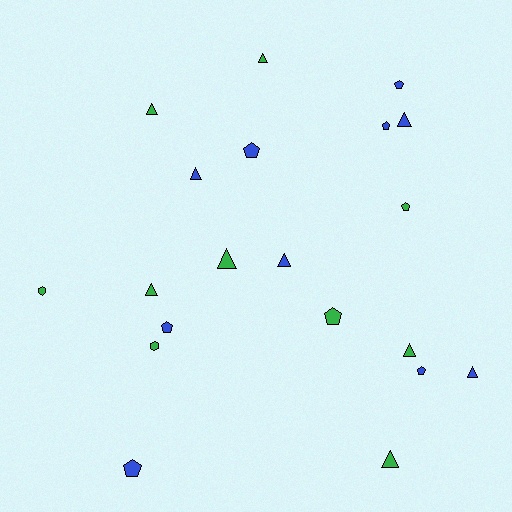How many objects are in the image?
There are 20 objects.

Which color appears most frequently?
Green, with 10 objects.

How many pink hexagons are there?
There are no pink hexagons.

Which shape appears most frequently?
Triangle, with 10 objects.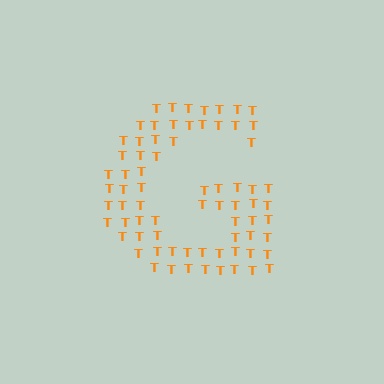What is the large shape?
The large shape is the letter G.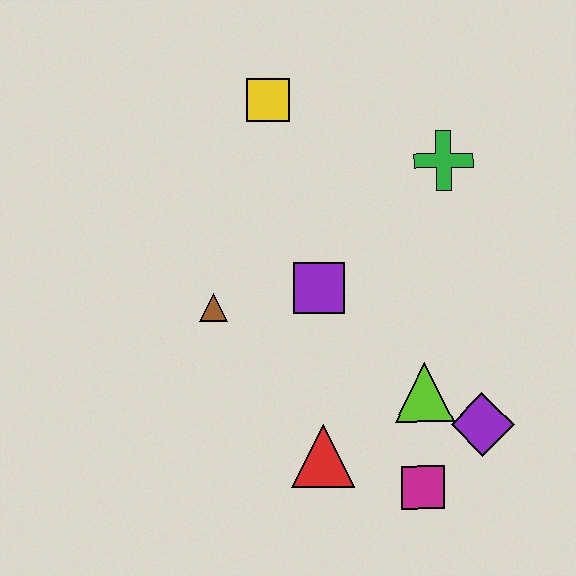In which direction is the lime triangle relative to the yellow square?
The lime triangle is below the yellow square.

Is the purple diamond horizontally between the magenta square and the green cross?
No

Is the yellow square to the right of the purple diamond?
No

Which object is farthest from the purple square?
The magenta square is farthest from the purple square.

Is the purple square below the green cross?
Yes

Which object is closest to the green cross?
The purple square is closest to the green cross.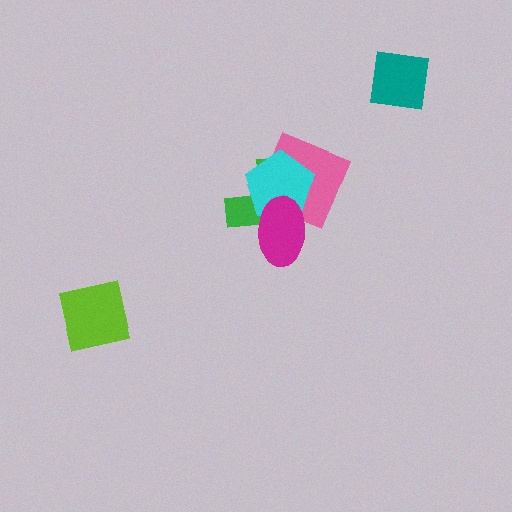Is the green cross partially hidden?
Yes, it is partially covered by another shape.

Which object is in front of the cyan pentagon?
The magenta ellipse is in front of the cyan pentagon.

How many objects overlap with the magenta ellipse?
3 objects overlap with the magenta ellipse.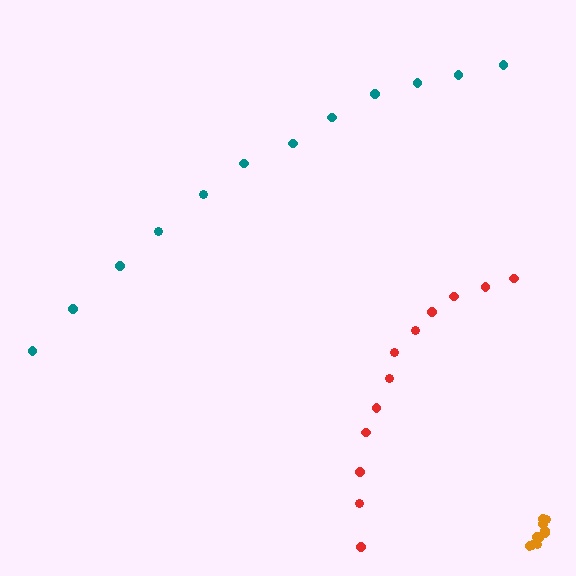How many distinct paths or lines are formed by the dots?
There are 3 distinct paths.